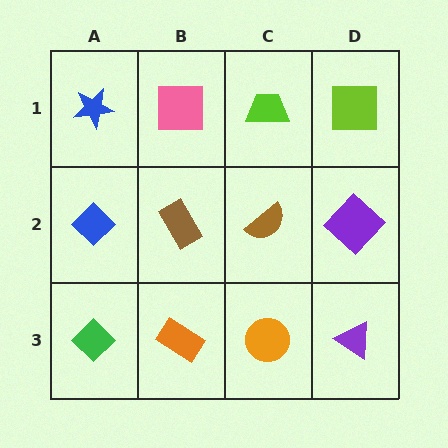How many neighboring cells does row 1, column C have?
3.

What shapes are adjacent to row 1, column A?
A blue diamond (row 2, column A), a pink square (row 1, column B).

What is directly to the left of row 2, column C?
A brown rectangle.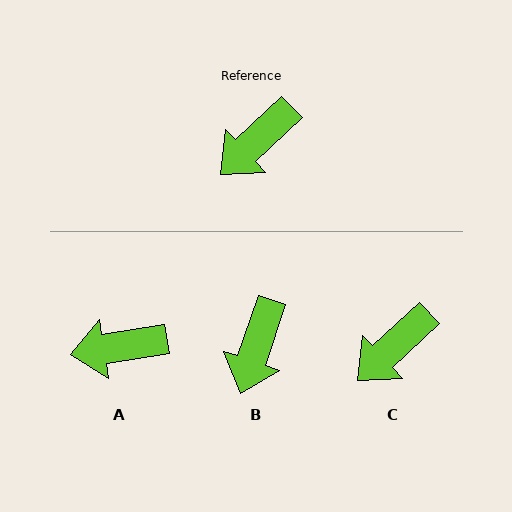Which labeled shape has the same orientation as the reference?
C.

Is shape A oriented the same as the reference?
No, it is off by about 34 degrees.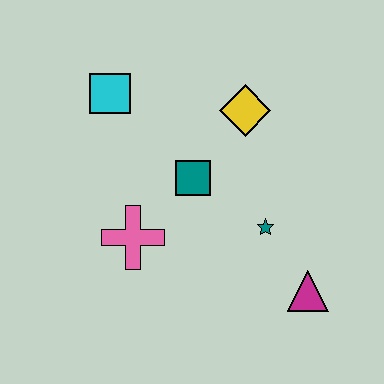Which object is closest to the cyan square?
The teal square is closest to the cyan square.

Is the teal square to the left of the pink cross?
No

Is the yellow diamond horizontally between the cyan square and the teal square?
No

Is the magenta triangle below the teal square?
Yes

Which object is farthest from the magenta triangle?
The cyan square is farthest from the magenta triangle.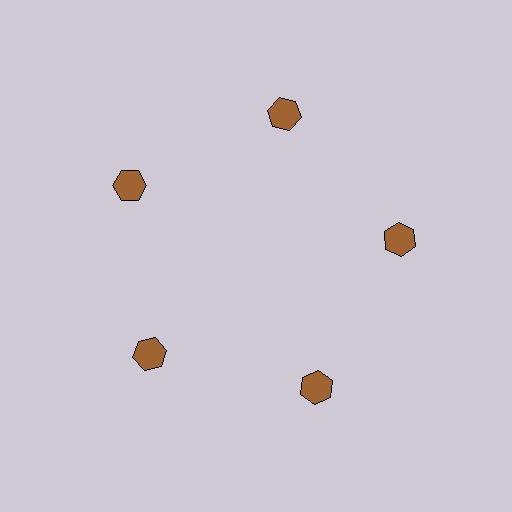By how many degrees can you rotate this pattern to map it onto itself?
The pattern maps onto itself every 72 degrees of rotation.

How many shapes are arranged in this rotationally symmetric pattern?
There are 5 shapes, arranged in 5 groups of 1.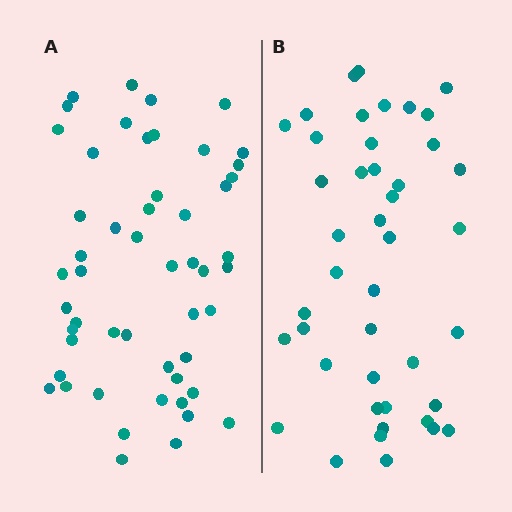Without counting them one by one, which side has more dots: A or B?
Region A (the left region) has more dots.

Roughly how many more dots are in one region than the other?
Region A has roughly 8 or so more dots than region B.